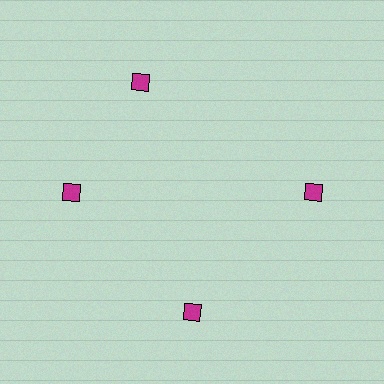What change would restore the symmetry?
The symmetry would be restored by rotating it back into even spacing with its neighbors so that all 4 diamonds sit at equal angles and equal distance from the center.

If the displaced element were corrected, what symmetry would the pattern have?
It would have 4-fold rotational symmetry — the pattern would map onto itself every 90 degrees.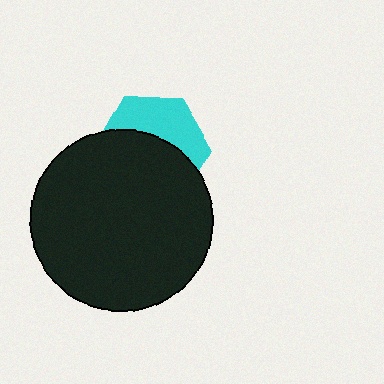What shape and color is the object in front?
The object in front is a black circle.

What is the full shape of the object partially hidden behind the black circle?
The partially hidden object is a cyan hexagon.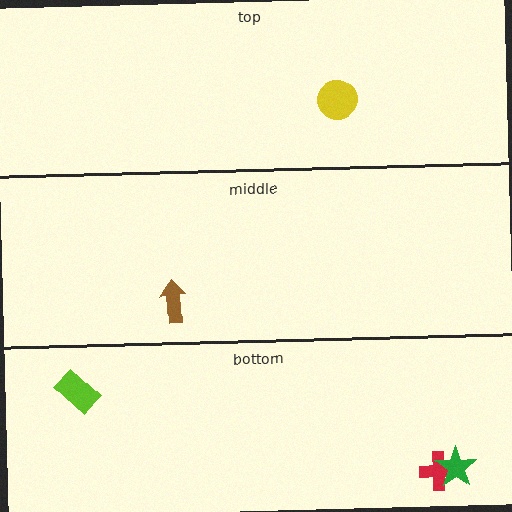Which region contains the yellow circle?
The top region.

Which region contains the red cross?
The bottom region.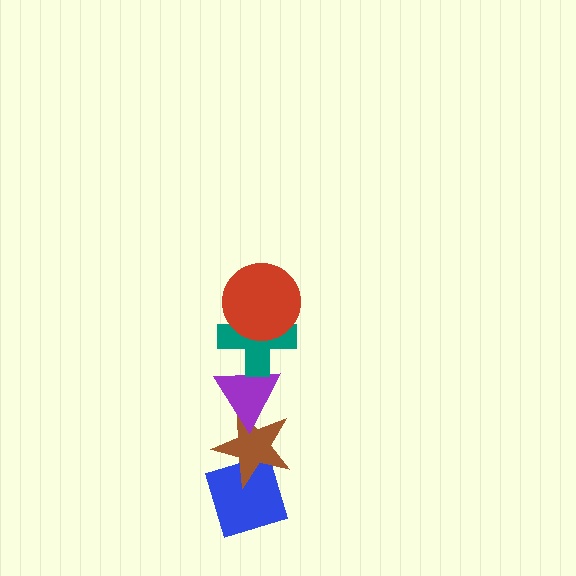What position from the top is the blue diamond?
The blue diamond is 5th from the top.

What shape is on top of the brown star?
The purple triangle is on top of the brown star.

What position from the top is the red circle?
The red circle is 1st from the top.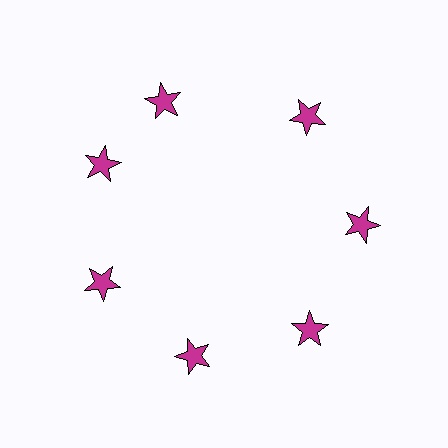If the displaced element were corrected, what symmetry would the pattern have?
It would have 7-fold rotational symmetry — the pattern would map onto itself every 51 degrees.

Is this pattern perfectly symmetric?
No. The 7 magenta stars are arranged in a ring, but one element near the 12 o'clock position is rotated out of alignment along the ring, breaking the 7-fold rotational symmetry.